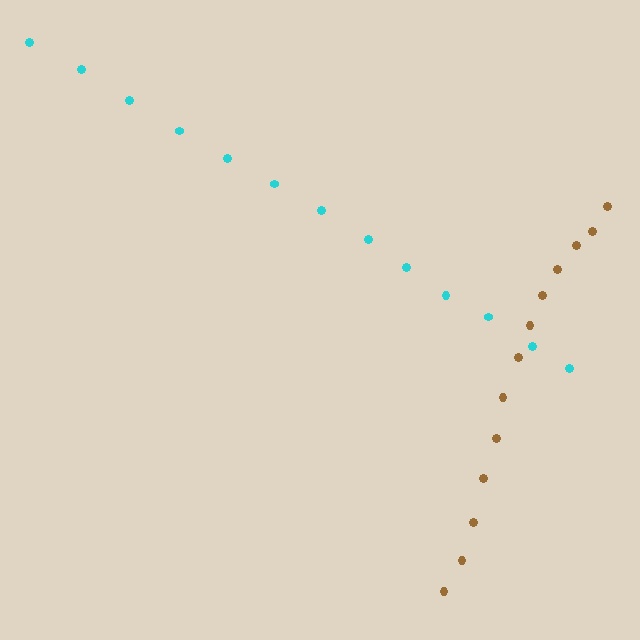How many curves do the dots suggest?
There are 2 distinct paths.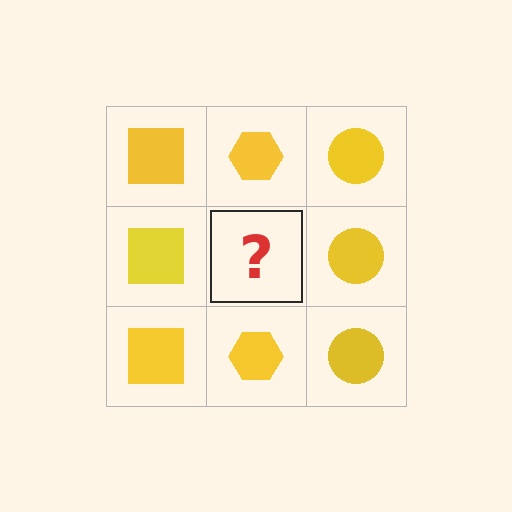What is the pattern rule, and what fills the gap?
The rule is that each column has a consistent shape. The gap should be filled with a yellow hexagon.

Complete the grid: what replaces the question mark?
The question mark should be replaced with a yellow hexagon.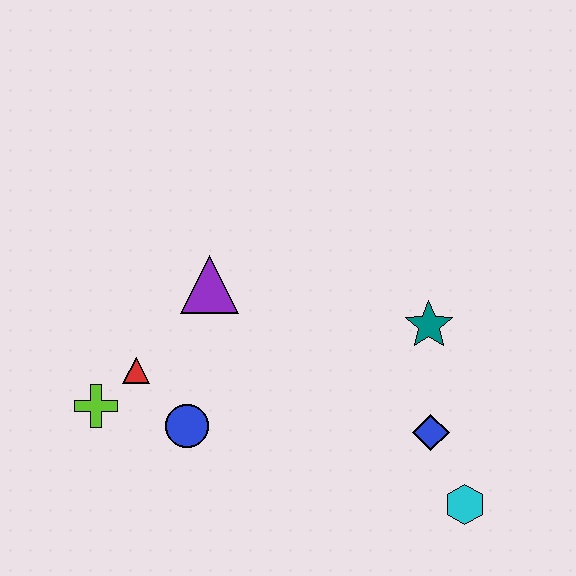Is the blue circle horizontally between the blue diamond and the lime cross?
Yes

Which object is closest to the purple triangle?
The red triangle is closest to the purple triangle.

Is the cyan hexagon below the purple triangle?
Yes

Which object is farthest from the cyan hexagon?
The lime cross is farthest from the cyan hexagon.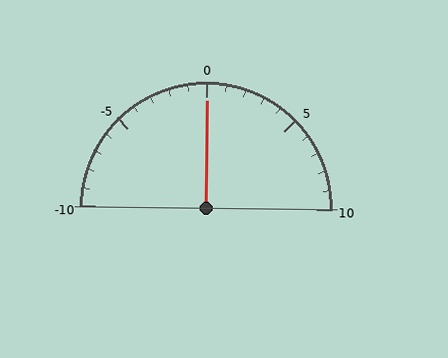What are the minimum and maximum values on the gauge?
The gauge ranges from -10 to 10.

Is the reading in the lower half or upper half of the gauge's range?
The reading is in the upper half of the range (-10 to 10).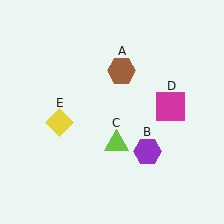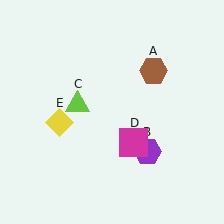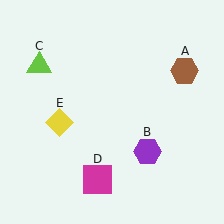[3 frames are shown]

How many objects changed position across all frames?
3 objects changed position: brown hexagon (object A), lime triangle (object C), magenta square (object D).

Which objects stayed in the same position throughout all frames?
Purple hexagon (object B) and yellow diamond (object E) remained stationary.